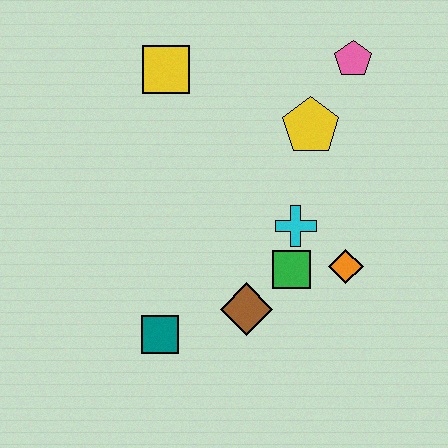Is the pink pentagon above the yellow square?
Yes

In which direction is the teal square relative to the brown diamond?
The teal square is to the left of the brown diamond.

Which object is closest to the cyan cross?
The green square is closest to the cyan cross.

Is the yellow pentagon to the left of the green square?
No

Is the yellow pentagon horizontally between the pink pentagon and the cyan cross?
Yes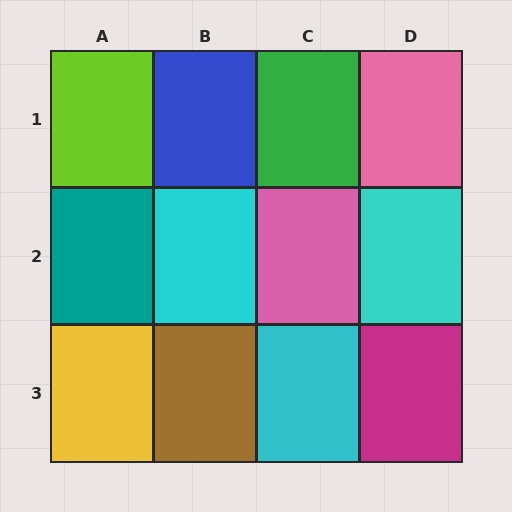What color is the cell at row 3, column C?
Cyan.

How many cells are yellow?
1 cell is yellow.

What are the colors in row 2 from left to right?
Teal, cyan, pink, cyan.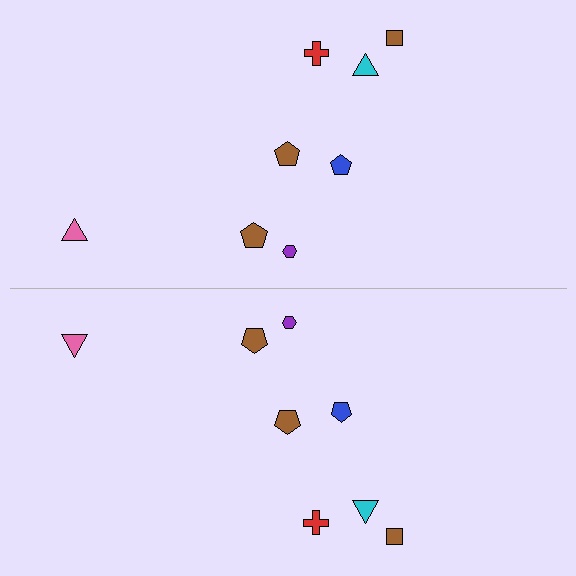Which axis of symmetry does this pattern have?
The pattern has a horizontal axis of symmetry running through the center of the image.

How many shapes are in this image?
There are 16 shapes in this image.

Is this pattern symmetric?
Yes, this pattern has bilateral (reflection) symmetry.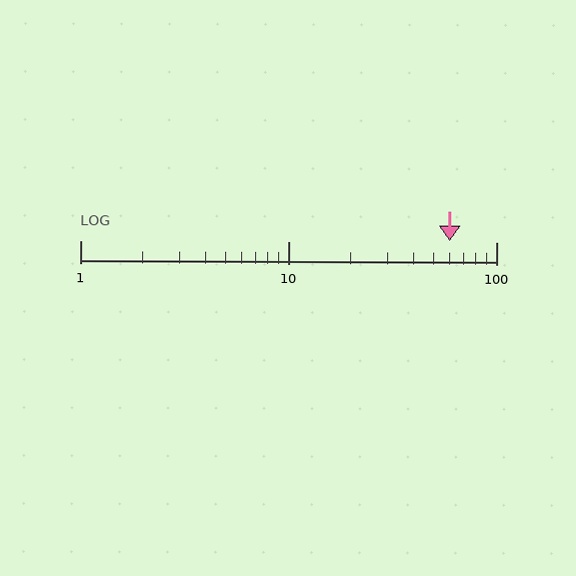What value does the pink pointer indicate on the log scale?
The pointer indicates approximately 60.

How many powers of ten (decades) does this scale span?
The scale spans 2 decades, from 1 to 100.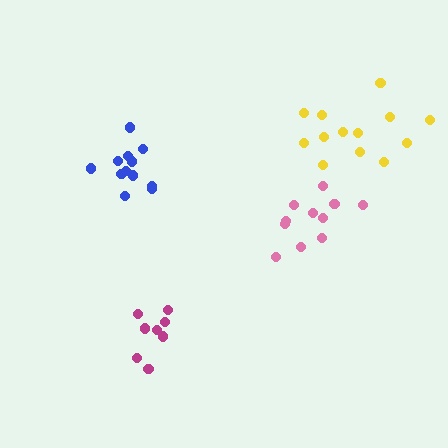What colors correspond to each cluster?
The clusters are colored: pink, blue, magenta, yellow.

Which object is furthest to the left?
The blue cluster is leftmost.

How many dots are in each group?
Group 1: 11 dots, Group 2: 12 dots, Group 3: 8 dots, Group 4: 13 dots (44 total).